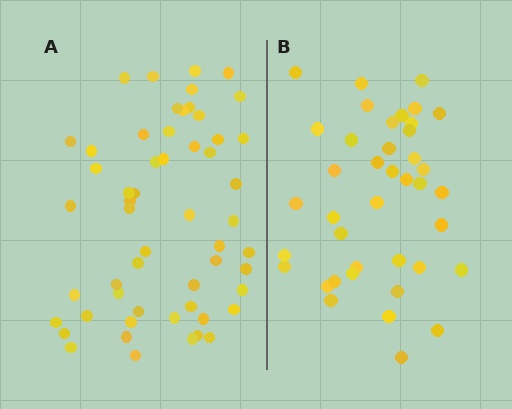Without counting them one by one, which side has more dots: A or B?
Region A (the left region) has more dots.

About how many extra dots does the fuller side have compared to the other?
Region A has approximately 15 more dots than region B.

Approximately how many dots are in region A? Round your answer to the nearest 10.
About 60 dots. (The exact count is 55, which rounds to 60.)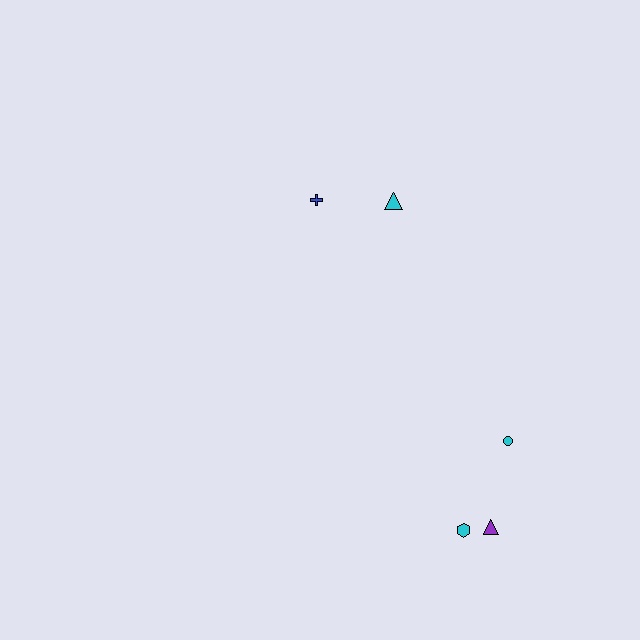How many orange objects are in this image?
There are no orange objects.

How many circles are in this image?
There is 1 circle.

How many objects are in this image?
There are 5 objects.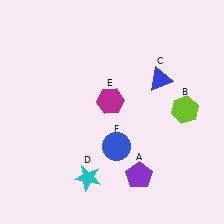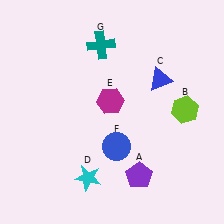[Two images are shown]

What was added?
A teal cross (G) was added in Image 2.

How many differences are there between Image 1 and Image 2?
There is 1 difference between the two images.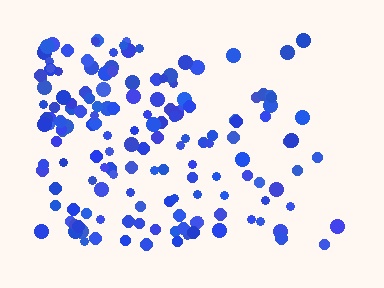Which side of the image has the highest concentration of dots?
The left.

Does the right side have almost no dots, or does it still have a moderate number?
Still a moderate number, just noticeably fewer than the left.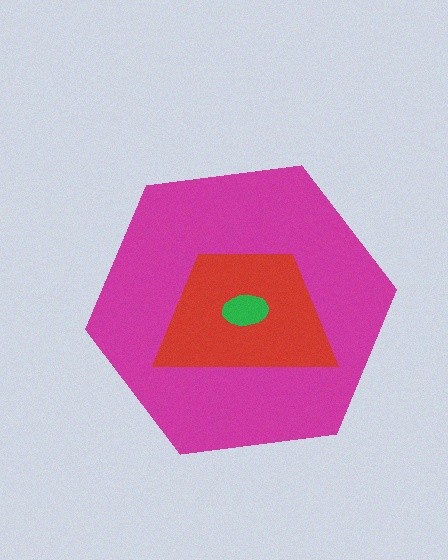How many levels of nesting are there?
3.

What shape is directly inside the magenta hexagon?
The red trapezoid.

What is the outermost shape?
The magenta hexagon.